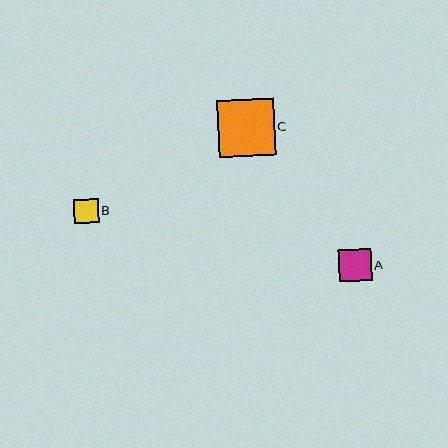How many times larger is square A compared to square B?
Square A is approximately 1.3 times the size of square B.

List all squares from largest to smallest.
From largest to smallest: C, A, B.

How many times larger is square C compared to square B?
Square C is approximately 2.3 times the size of square B.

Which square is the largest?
Square C is the largest with a size of approximately 57 pixels.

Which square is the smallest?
Square B is the smallest with a size of approximately 25 pixels.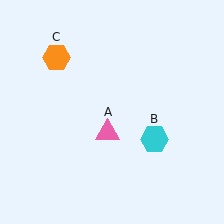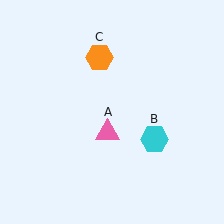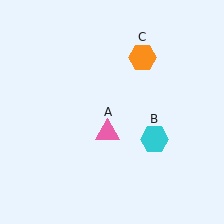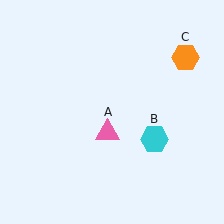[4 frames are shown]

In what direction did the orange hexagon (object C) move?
The orange hexagon (object C) moved right.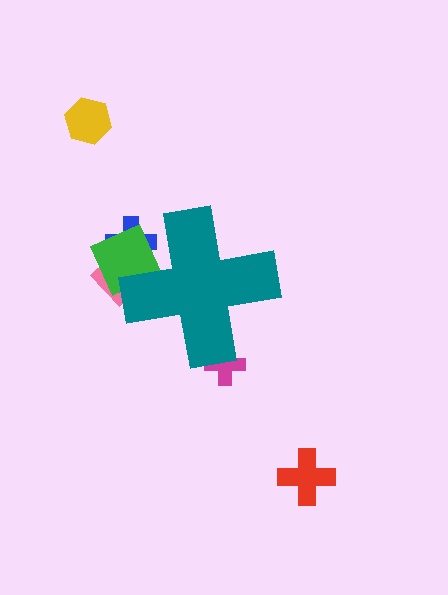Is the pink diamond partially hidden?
Yes, the pink diamond is partially hidden behind the teal cross.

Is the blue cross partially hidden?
Yes, the blue cross is partially hidden behind the teal cross.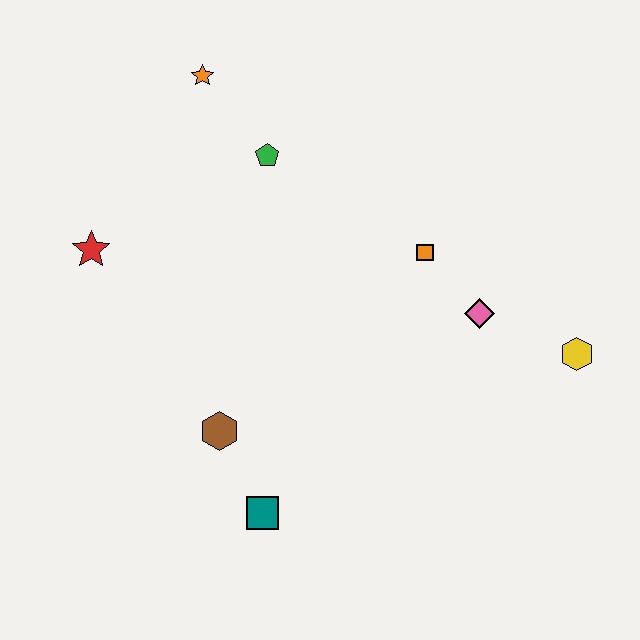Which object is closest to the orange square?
The pink diamond is closest to the orange square.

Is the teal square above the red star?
No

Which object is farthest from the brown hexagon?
The yellow hexagon is farthest from the brown hexagon.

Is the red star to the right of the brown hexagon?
No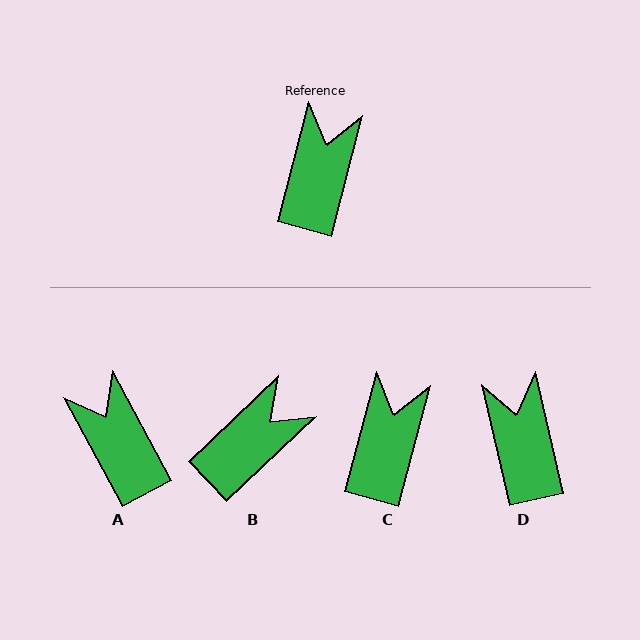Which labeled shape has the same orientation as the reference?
C.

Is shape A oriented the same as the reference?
No, it is off by about 43 degrees.